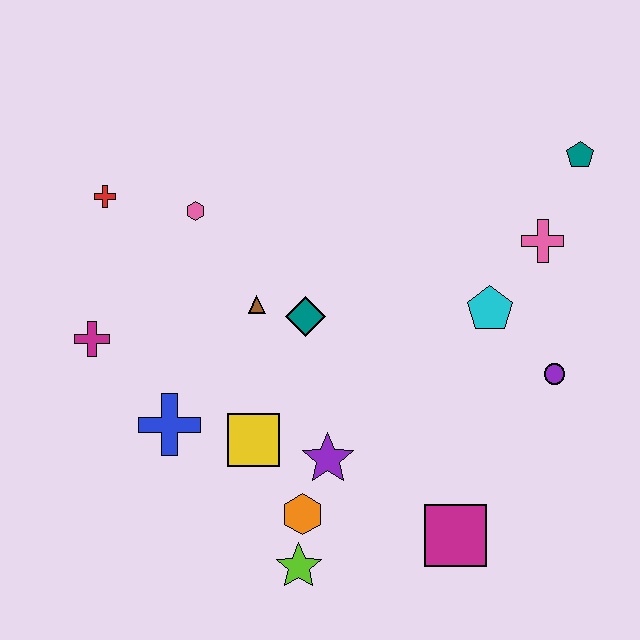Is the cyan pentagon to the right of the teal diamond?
Yes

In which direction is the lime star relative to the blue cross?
The lime star is below the blue cross.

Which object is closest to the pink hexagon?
The red cross is closest to the pink hexagon.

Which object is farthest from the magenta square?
The red cross is farthest from the magenta square.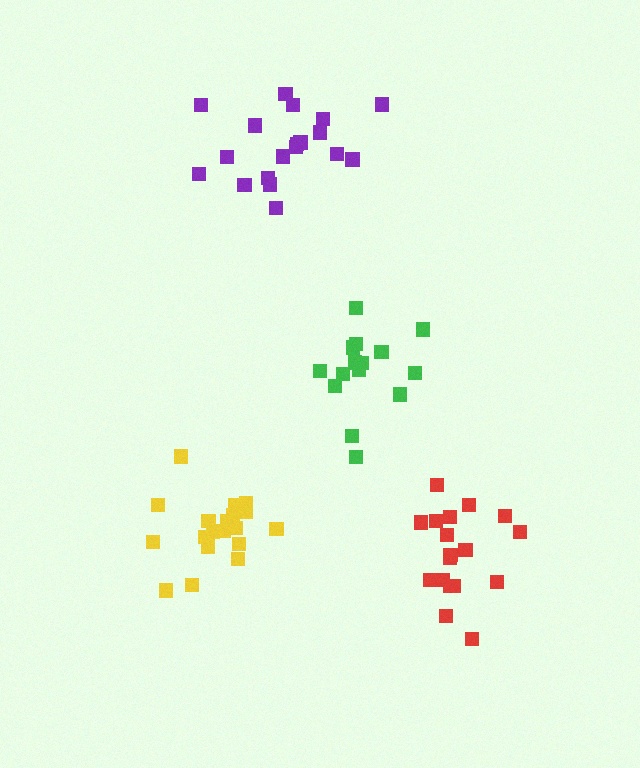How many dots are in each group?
Group 1: 18 dots, Group 2: 15 dots, Group 3: 19 dots, Group 4: 19 dots (71 total).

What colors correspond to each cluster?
The clusters are colored: red, green, purple, yellow.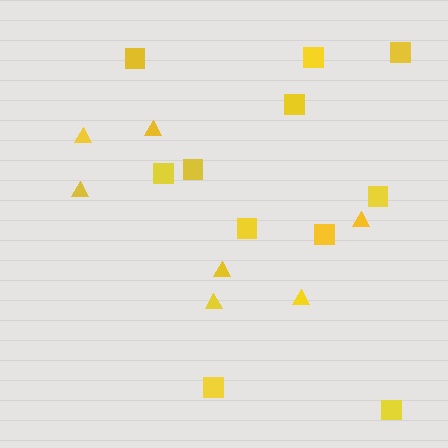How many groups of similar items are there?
There are 2 groups: one group of squares (11) and one group of triangles (7).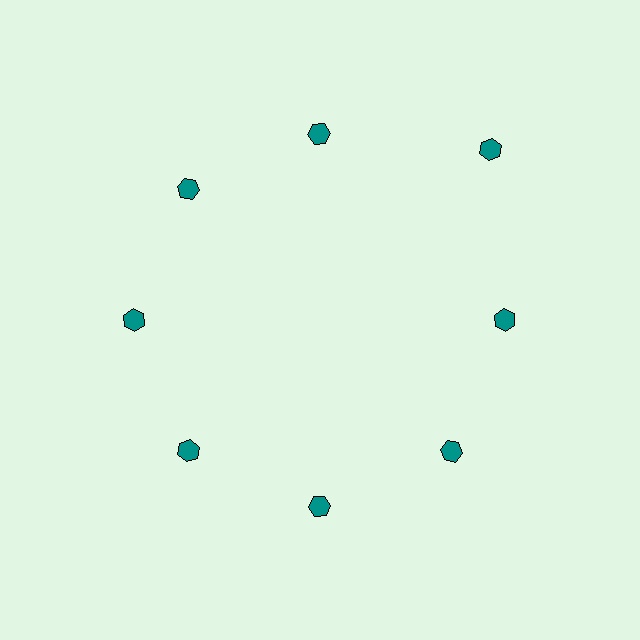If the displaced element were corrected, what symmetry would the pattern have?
It would have 8-fold rotational symmetry — the pattern would map onto itself every 45 degrees.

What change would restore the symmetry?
The symmetry would be restored by moving it inward, back onto the ring so that all 8 hexagons sit at equal angles and equal distance from the center.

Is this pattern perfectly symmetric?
No. The 8 teal hexagons are arranged in a ring, but one element near the 2 o'clock position is pushed outward from the center, breaking the 8-fold rotational symmetry.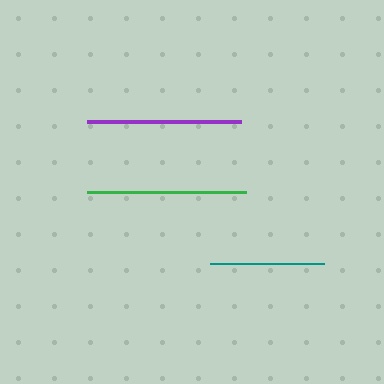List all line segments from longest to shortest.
From longest to shortest: green, purple, teal.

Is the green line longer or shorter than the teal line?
The green line is longer than the teal line.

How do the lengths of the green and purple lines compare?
The green and purple lines are approximately the same length.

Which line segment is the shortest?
The teal line is the shortest at approximately 114 pixels.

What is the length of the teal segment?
The teal segment is approximately 114 pixels long.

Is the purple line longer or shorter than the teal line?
The purple line is longer than the teal line.